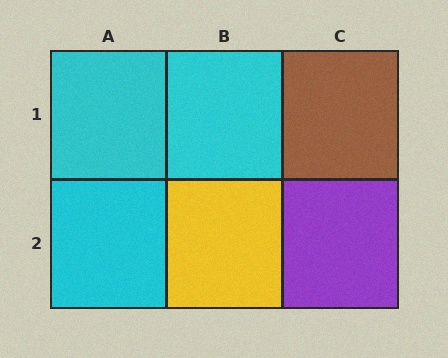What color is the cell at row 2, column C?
Purple.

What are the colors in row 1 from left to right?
Cyan, cyan, brown.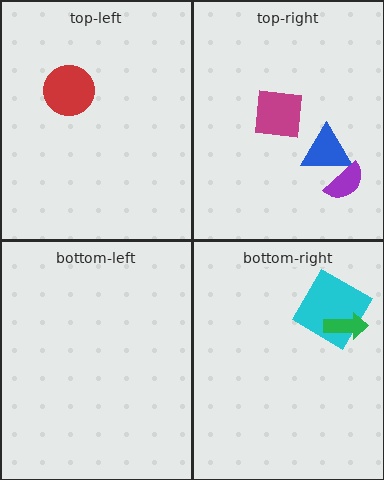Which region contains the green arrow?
The bottom-right region.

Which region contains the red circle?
The top-left region.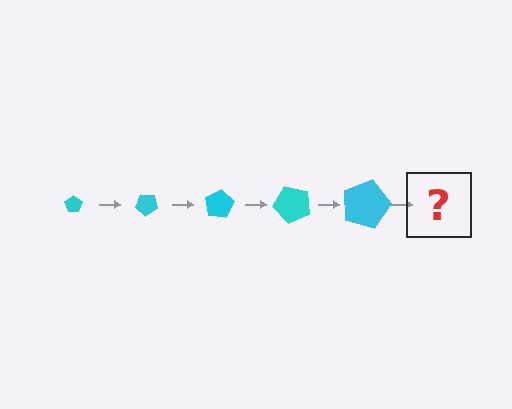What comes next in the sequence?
The next element should be a pentagon, larger than the previous one and rotated 200 degrees from the start.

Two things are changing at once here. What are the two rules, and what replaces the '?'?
The two rules are that the pentagon grows larger each step and it rotates 40 degrees each step. The '?' should be a pentagon, larger than the previous one and rotated 200 degrees from the start.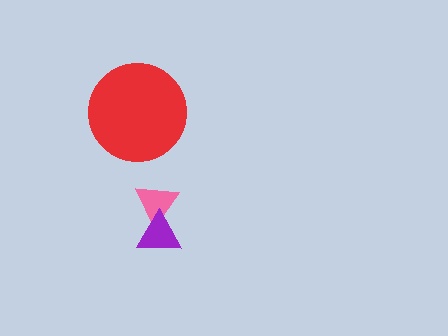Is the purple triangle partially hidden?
No, no other shape covers it.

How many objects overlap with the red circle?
0 objects overlap with the red circle.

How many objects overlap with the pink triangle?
1 object overlaps with the pink triangle.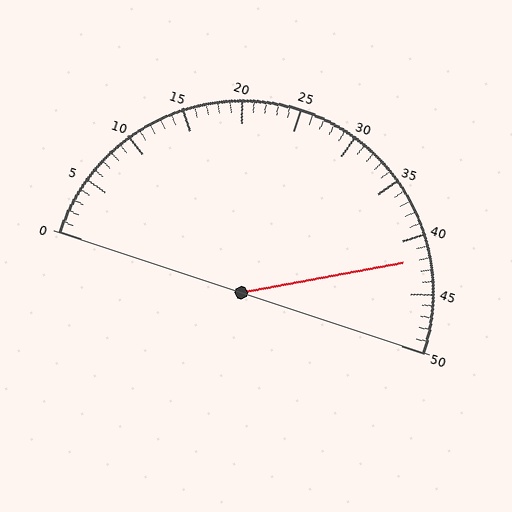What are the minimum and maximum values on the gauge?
The gauge ranges from 0 to 50.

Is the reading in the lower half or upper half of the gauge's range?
The reading is in the upper half of the range (0 to 50).